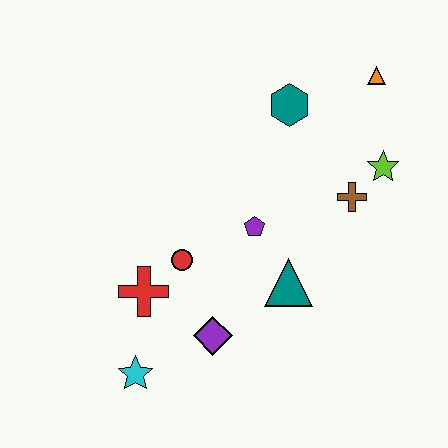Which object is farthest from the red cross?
The orange triangle is farthest from the red cross.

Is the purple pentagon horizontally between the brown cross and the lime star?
No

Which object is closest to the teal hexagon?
The orange triangle is closest to the teal hexagon.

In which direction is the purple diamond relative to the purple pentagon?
The purple diamond is below the purple pentagon.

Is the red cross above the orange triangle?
No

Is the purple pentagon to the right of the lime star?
No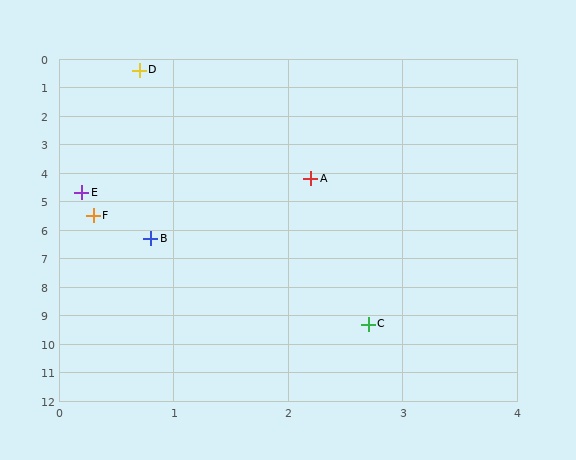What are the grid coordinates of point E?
Point E is at approximately (0.2, 4.7).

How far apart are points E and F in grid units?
Points E and F are about 0.8 grid units apart.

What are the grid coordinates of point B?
Point B is at approximately (0.8, 6.3).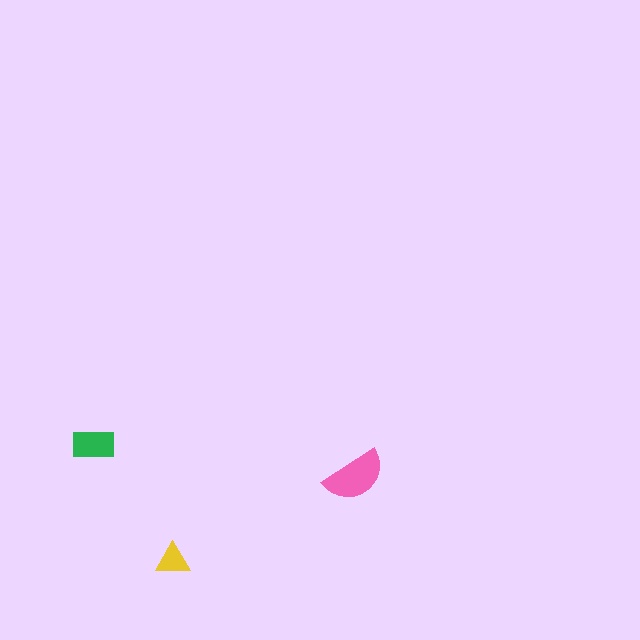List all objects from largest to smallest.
The pink semicircle, the green rectangle, the yellow triangle.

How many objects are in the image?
There are 3 objects in the image.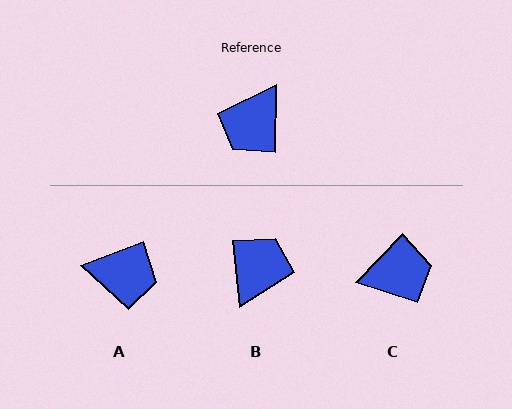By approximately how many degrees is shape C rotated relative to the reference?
Approximately 137 degrees counter-clockwise.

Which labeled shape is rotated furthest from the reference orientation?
B, about 173 degrees away.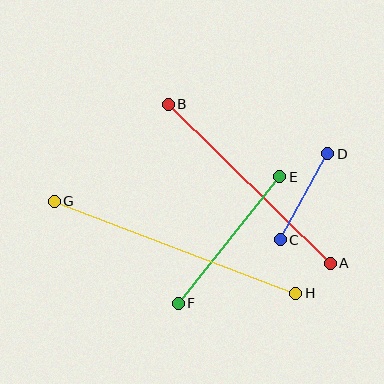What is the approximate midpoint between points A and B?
The midpoint is at approximately (249, 184) pixels.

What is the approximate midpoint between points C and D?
The midpoint is at approximately (304, 197) pixels.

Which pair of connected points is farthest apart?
Points G and H are farthest apart.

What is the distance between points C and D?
The distance is approximately 98 pixels.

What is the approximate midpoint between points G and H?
The midpoint is at approximately (175, 247) pixels.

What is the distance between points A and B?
The distance is approximately 227 pixels.